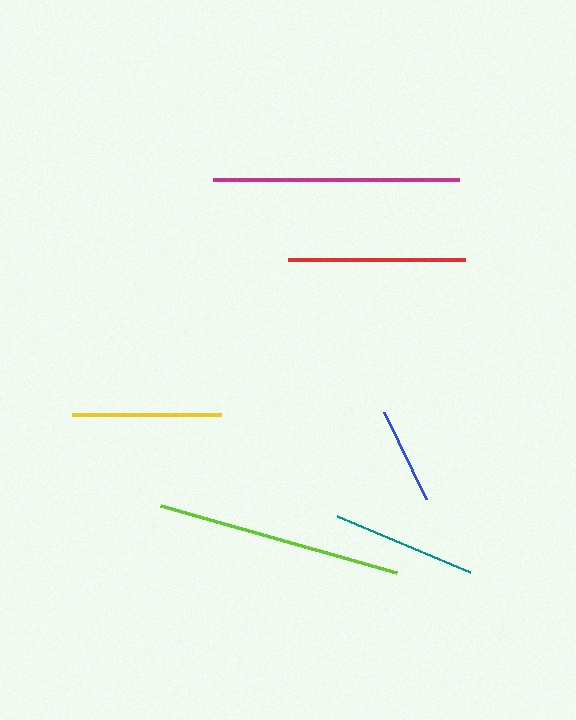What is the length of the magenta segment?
The magenta segment is approximately 245 pixels long.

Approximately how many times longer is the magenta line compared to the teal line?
The magenta line is approximately 1.7 times the length of the teal line.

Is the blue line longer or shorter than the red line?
The red line is longer than the blue line.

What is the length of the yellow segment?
The yellow segment is approximately 150 pixels long.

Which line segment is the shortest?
The blue line is the shortest at approximately 96 pixels.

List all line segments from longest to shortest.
From longest to shortest: magenta, lime, red, yellow, teal, blue.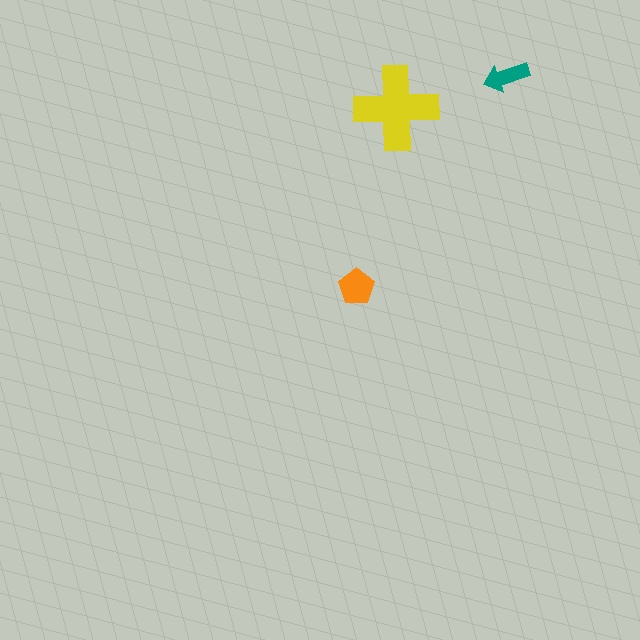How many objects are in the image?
There are 3 objects in the image.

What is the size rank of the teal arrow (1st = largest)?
3rd.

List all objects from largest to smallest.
The yellow cross, the orange pentagon, the teal arrow.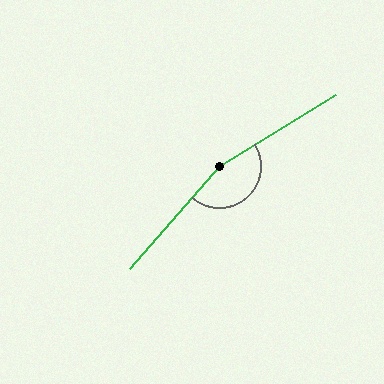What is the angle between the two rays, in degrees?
Approximately 163 degrees.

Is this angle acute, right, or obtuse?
It is obtuse.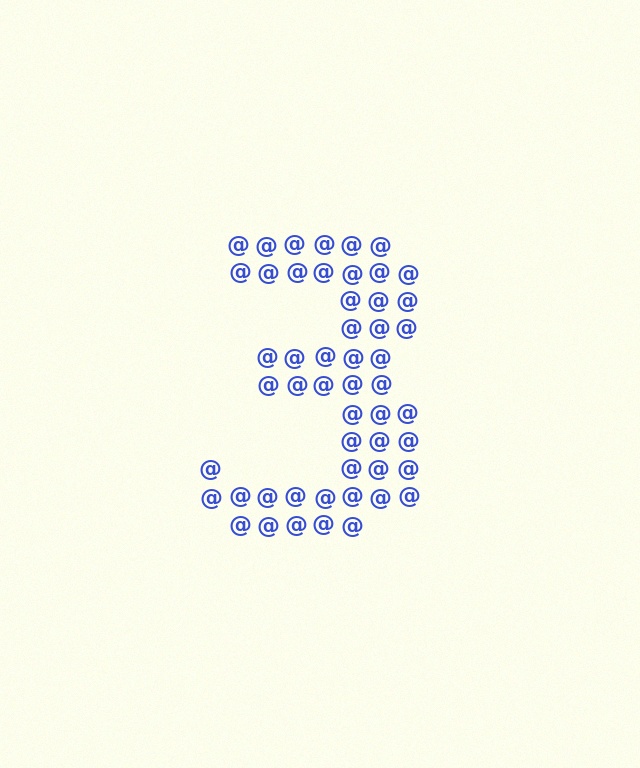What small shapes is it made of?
It is made of small at signs.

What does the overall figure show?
The overall figure shows the digit 3.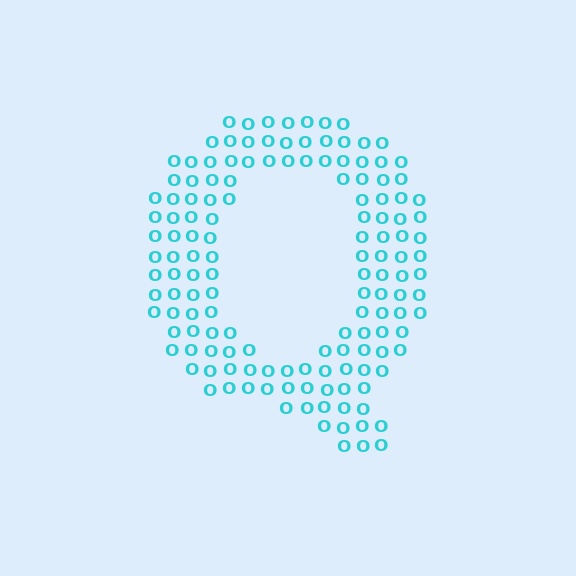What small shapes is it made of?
It is made of small letter O's.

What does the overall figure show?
The overall figure shows the letter Q.